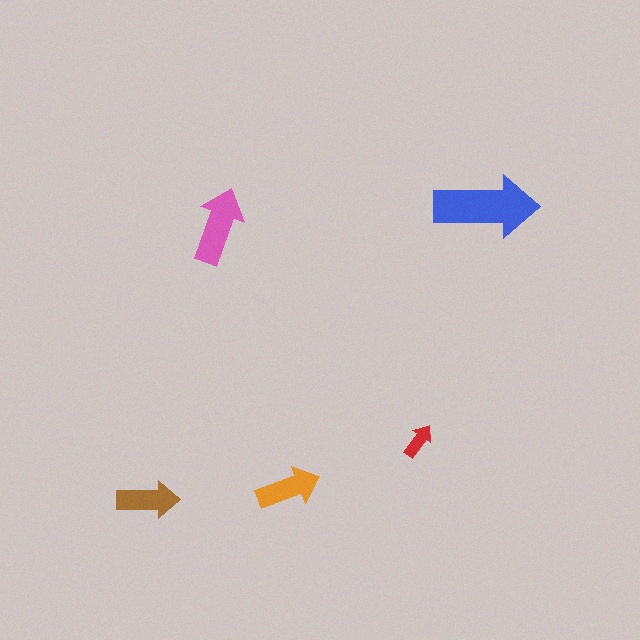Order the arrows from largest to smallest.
the blue one, the pink one, the orange one, the brown one, the red one.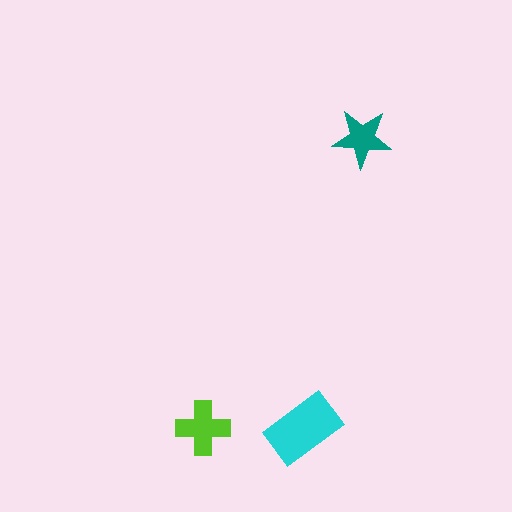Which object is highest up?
The teal star is topmost.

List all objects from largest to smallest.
The cyan rectangle, the lime cross, the teal star.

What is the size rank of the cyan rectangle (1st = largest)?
1st.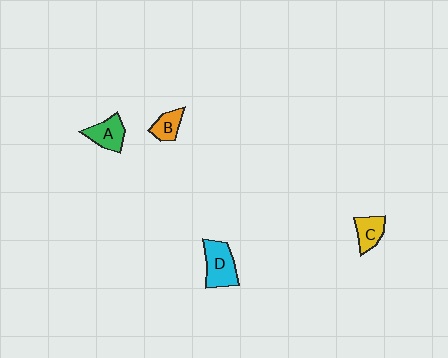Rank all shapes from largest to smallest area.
From largest to smallest: D (cyan), A (green), C (yellow), B (orange).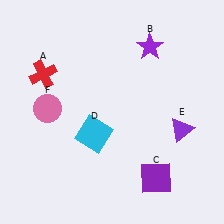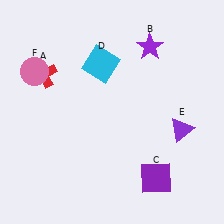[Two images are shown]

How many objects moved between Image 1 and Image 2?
2 objects moved between the two images.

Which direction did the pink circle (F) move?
The pink circle (F) moved up.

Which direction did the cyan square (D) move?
The cyan square (D) moved up.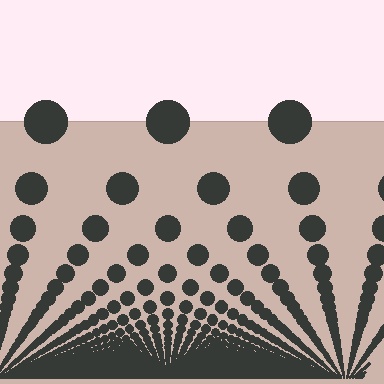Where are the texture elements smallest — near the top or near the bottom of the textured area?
Near the bottom.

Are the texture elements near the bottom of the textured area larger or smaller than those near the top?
Smaller. The gradient is inverted — elements near the bottom are smaller and denser.